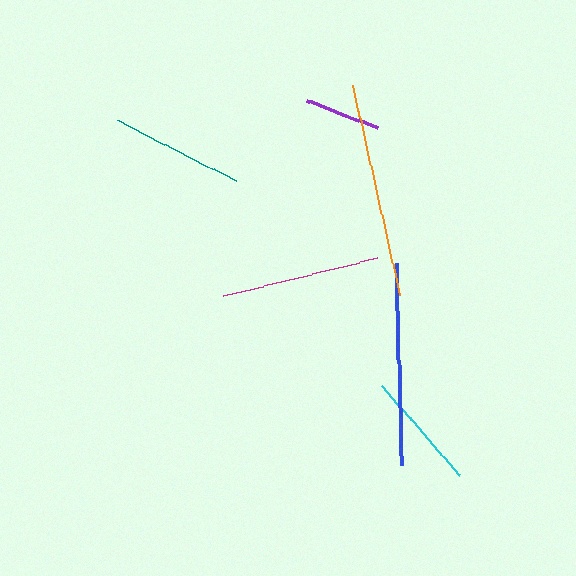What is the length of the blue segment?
The blue segment is approximately 202 pixels long.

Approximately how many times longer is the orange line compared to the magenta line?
The orange line is approximately 1.4 times the length of the magenta line.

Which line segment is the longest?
The orange line is the longest at approximately 216 pixels.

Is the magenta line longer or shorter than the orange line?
The orange line is longer than the magenta line.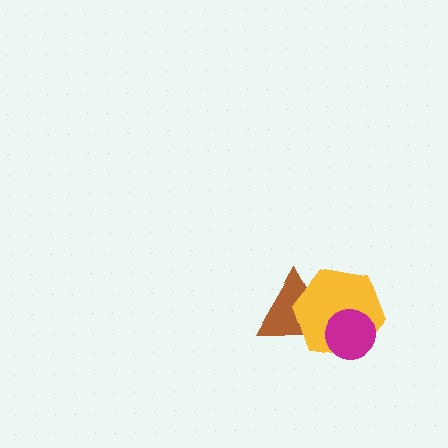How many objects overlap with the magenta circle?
2 objects overlap with the magenta circle.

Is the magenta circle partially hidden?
No, no other shape covers it.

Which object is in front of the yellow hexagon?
The magenta circle is in front of the yellow hexagon.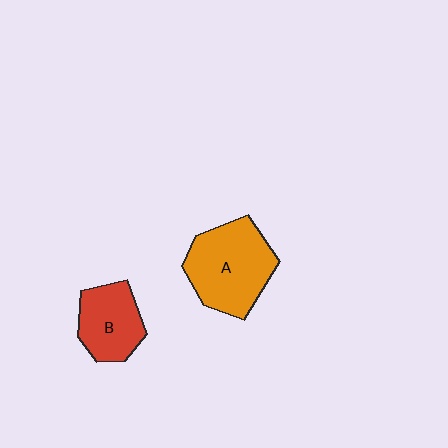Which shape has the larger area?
Shape A (orange).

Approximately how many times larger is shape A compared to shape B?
Approximately 1.5 times.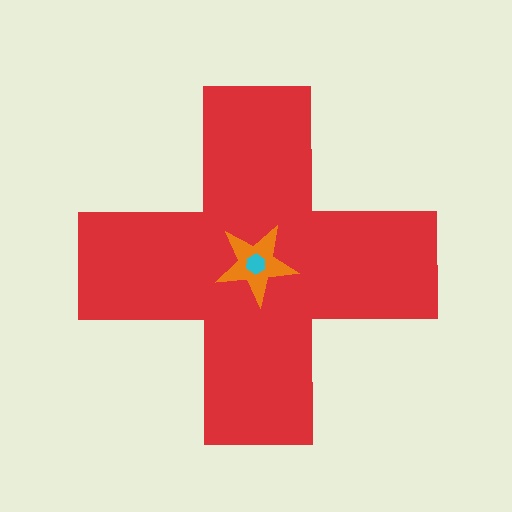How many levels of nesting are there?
3.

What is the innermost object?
The cyan hexagon.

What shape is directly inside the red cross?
The orange star.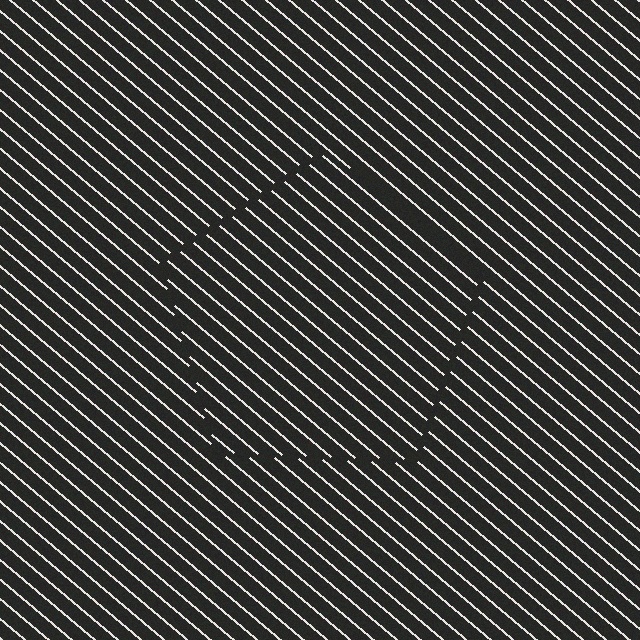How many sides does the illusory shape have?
5 sides — the line-ends trace a pentagon.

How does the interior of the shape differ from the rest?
The interior of the shape contains the same grating, shifted by half a period — the contour is defined by the phase discontinuity where line-ends from the inner and outer gratings abut.